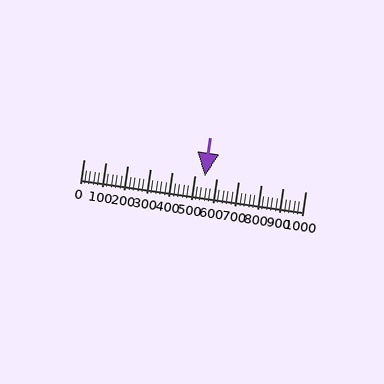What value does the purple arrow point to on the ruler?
The purple arrow points to approximately 546.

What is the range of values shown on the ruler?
The ruler shows values from 0 to 1000.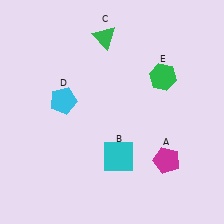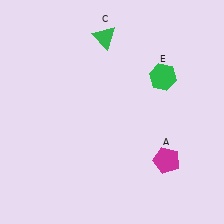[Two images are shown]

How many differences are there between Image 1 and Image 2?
There are 2 differences between the two images.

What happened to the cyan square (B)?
The cyan square (B) was removed in Image 2. It was in the bottom-right area of Image 1.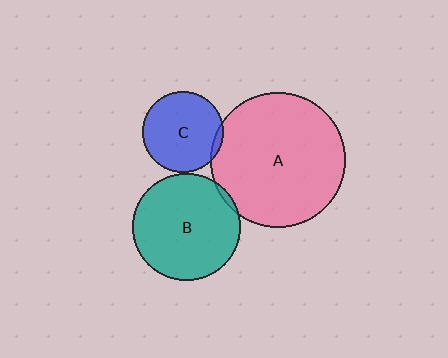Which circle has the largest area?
Circle A (pink).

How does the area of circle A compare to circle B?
Approximately 1.6 times.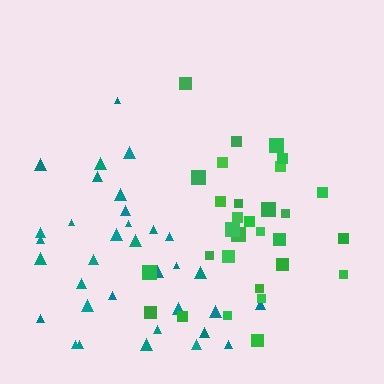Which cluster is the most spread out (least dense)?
Teal.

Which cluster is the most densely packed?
Green.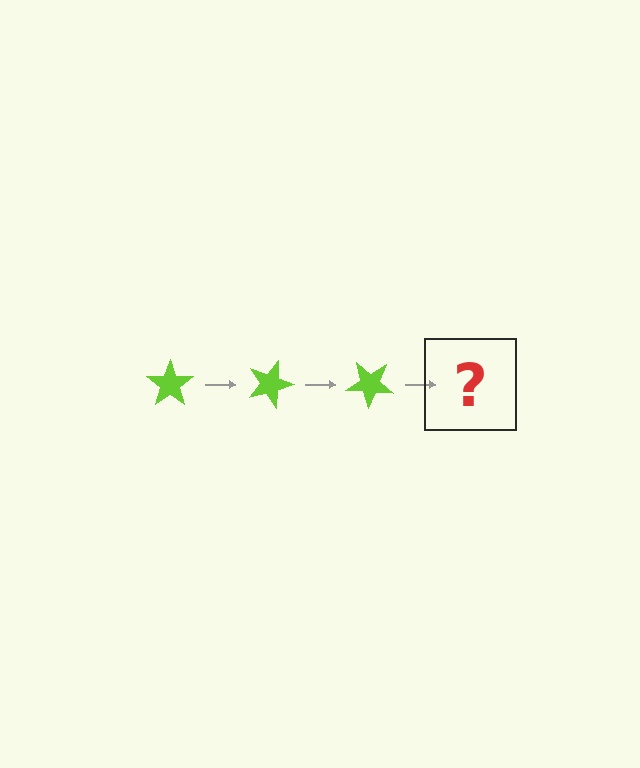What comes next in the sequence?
The next element should be a lime star rotated 60 degrees.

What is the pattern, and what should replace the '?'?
The pattern is that the star rotates 20 degrees each step. The '?' should be a lime star rotated 60 degrees.